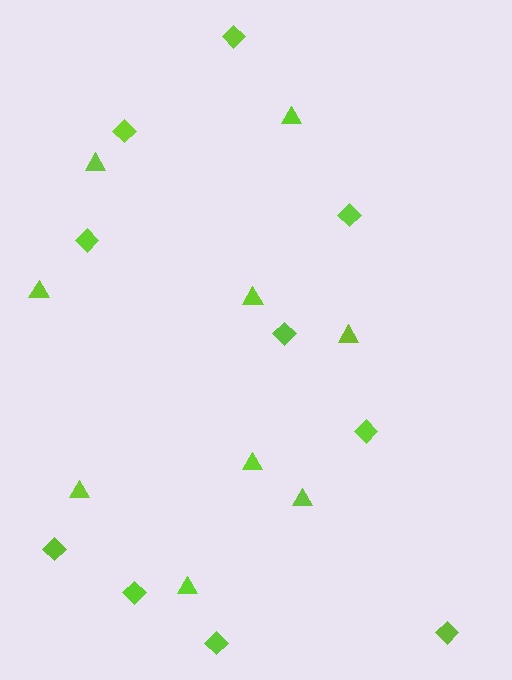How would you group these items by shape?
There are 2 groups: one group of diamonds (10) and one group of triangles (9).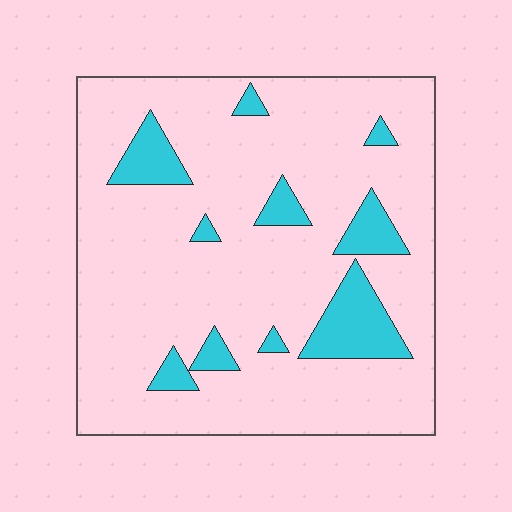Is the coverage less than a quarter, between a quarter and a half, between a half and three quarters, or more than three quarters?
Less than a quarter.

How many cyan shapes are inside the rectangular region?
10.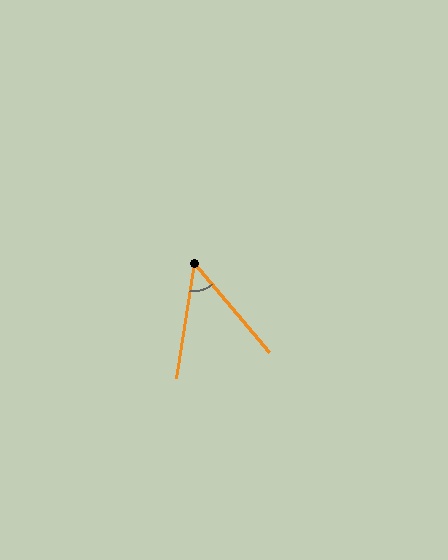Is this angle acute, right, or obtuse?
It is acute.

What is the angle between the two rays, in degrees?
Approximately 49 degrees.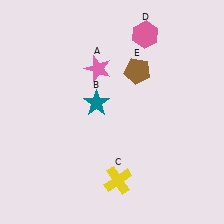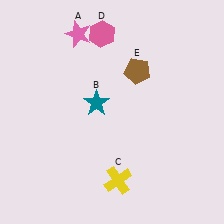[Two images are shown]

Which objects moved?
The objects that moved are: the pink star (A), the pink hexagon (D).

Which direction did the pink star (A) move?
The pink star (A) moved up.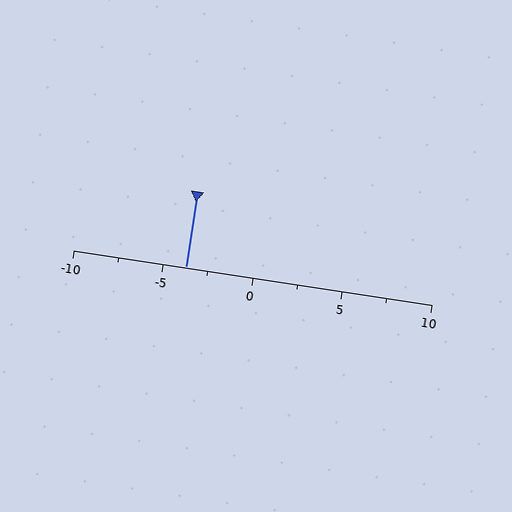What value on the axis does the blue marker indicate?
The marker indicates approximately -3.8.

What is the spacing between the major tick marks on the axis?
The major ticks are spaced 5 apart.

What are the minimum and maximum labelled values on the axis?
The axis runs from -10 to 10.